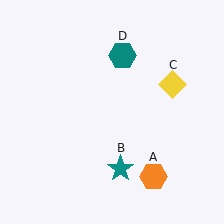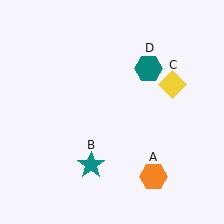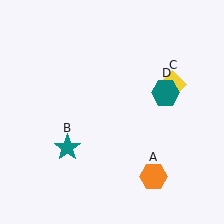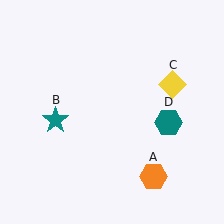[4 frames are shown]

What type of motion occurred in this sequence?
The teal star (object B), teal hexagon (object D) rotated clockwise around the center of the scene.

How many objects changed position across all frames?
2 objects changed position: teal star (object B), teal hexagon (object D).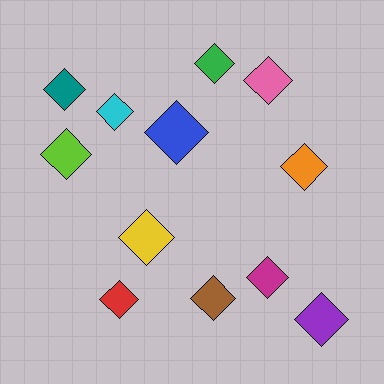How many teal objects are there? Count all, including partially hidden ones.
There is 1 teal object.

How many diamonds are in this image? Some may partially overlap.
There are 12 diamonds.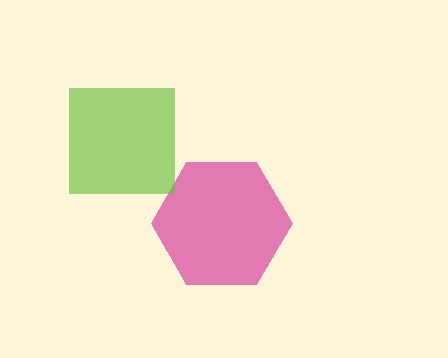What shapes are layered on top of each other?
The layered shapes are: a magenta hexagon, a lime square.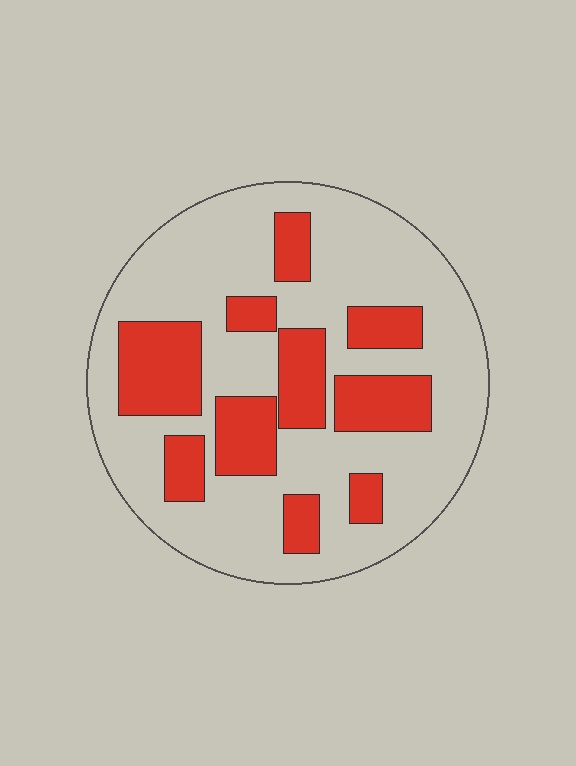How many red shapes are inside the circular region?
10.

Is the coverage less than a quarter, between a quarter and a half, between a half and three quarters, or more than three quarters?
Between a quarter and a half.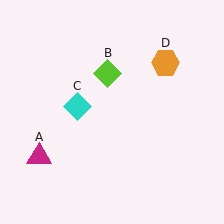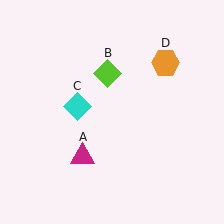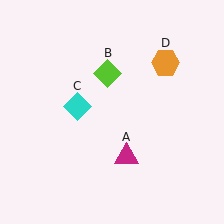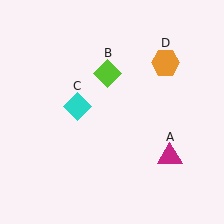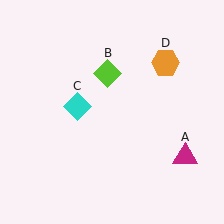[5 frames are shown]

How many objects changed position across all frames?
1 object changed position: magenta triangle (object A).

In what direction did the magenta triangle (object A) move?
The magenta triangle (object A) moved right.